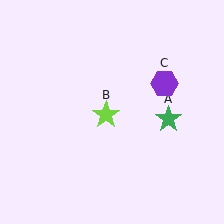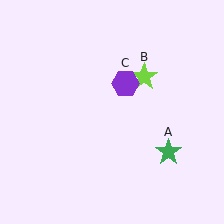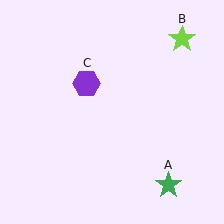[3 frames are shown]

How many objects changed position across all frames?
3 objects changed position: green star (object A), lime star (object B), purple hexagon (object C).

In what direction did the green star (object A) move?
The green star (object A) moved down.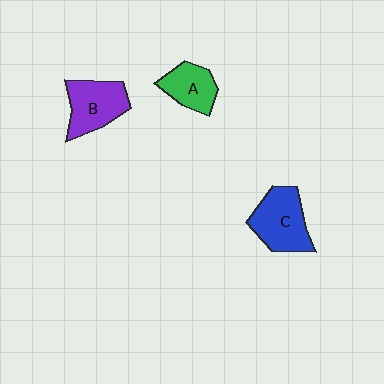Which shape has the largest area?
Shape C (blue).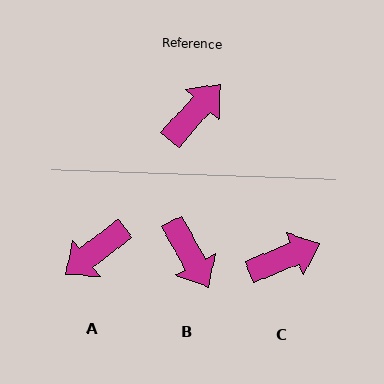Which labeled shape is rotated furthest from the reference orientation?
A, about 170 degrees away.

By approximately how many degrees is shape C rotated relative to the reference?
Approximately 26 degrees clockwise.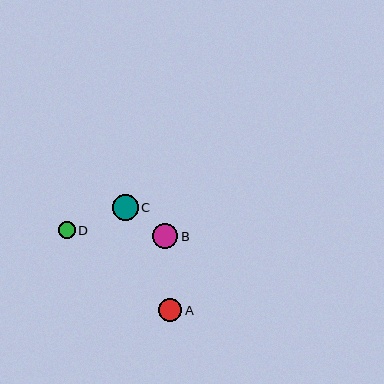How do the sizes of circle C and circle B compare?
Circle C and circle B are approximately the same size.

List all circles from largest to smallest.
From largest to smallest: C, B, A, D.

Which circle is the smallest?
Circle D is the smallest with a size of approximately 17 pixels.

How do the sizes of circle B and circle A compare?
Circle B and circle A are approximately the same size.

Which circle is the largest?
Circle C is the largest with a size of approximately 26 pixels.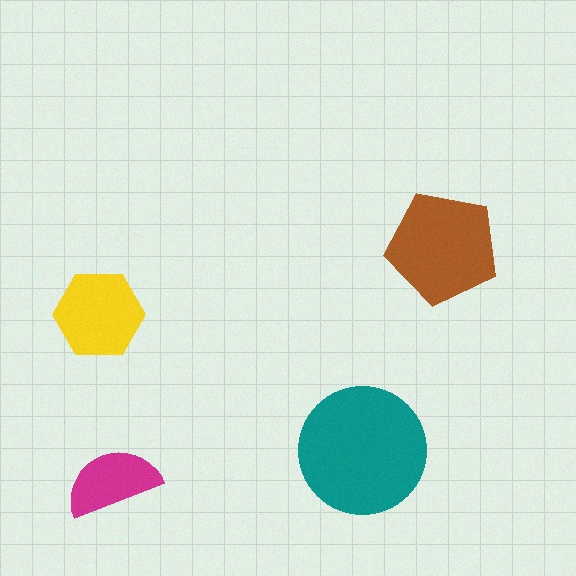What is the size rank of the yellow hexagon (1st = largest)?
3rd.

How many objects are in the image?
There are 4 objects in the image.